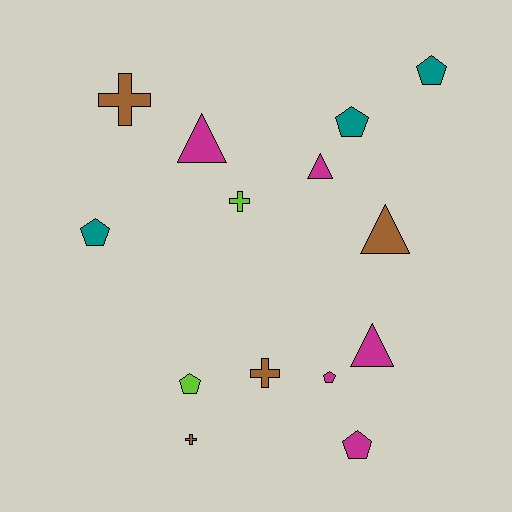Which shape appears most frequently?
Pentagon, with 6 objects.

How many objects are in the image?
There are 14 objects.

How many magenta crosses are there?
There are no magenta crosses.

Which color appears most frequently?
Magenta, with 5 objects.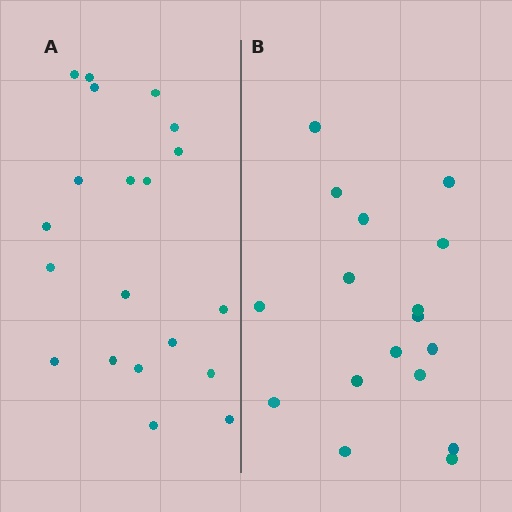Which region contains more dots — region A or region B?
Region A (the left region) has more dots.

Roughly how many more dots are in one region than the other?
Region A has just a few more — roughly 2 or 3 more dots than region B.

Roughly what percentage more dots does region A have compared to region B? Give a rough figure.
About 20% more.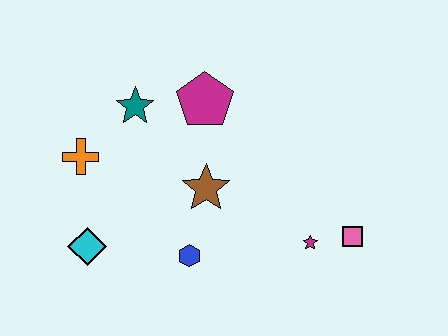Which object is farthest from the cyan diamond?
The pink square is farthest from the cyan diamond.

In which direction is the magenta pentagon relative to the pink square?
The magenta pentagon is to the left of the pink square.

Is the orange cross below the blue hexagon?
No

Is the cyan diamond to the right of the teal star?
No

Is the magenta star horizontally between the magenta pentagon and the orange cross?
No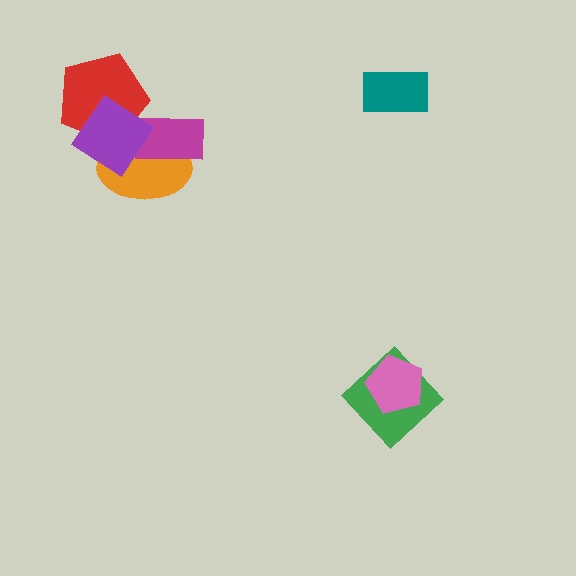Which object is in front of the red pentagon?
The purple diamond is in front of the red pentagon.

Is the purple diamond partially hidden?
No, no other shape covers it.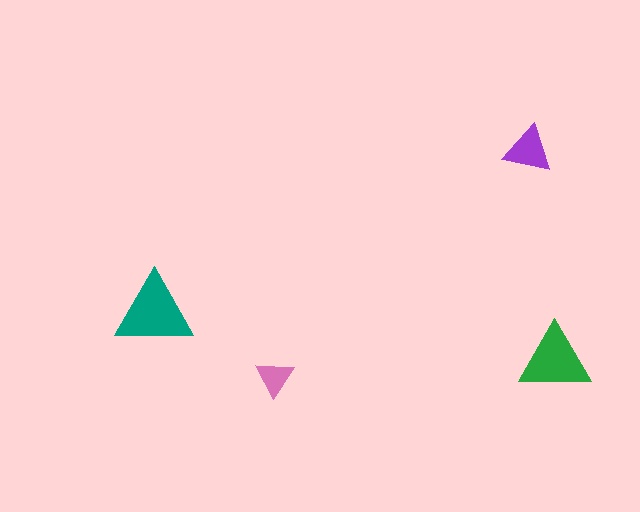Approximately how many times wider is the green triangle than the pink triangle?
About 2 times wider.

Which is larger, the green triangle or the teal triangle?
The teal one.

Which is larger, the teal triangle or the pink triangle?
The teal one.